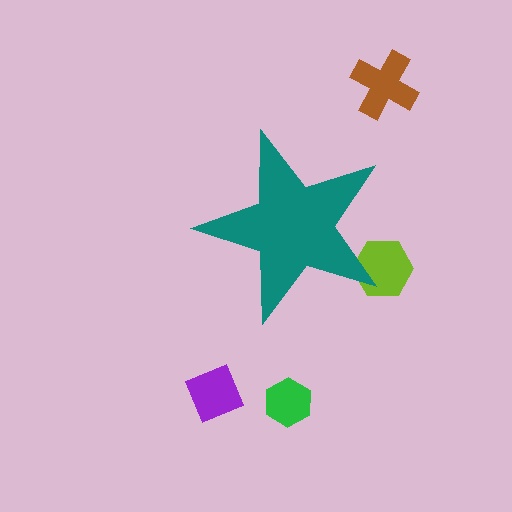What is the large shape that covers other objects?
A teal star.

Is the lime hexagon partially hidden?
Yes, the lime hexagon is partially hidden behind the teal star.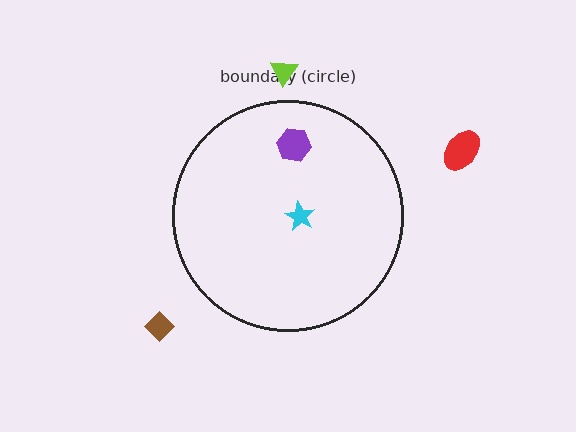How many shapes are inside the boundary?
2 inside, 3 outside.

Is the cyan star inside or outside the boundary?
Inside.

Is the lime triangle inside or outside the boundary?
Outside.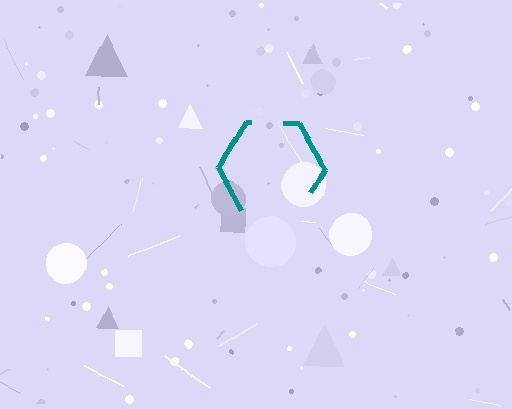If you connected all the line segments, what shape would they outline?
They would outline a hexagon.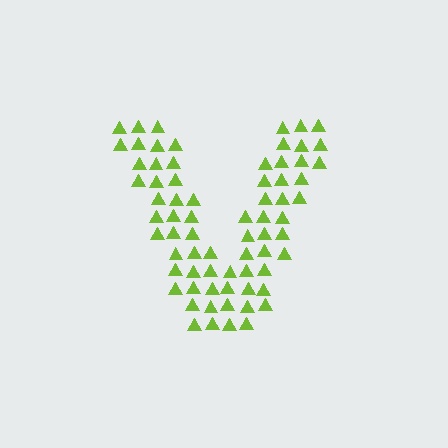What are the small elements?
The small elements are triangles.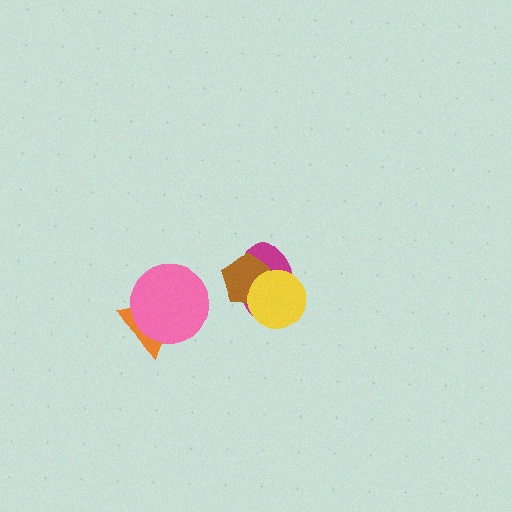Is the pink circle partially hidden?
No, no other shape covers it.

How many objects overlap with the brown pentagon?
2 objects overlap with the brown pentagon.